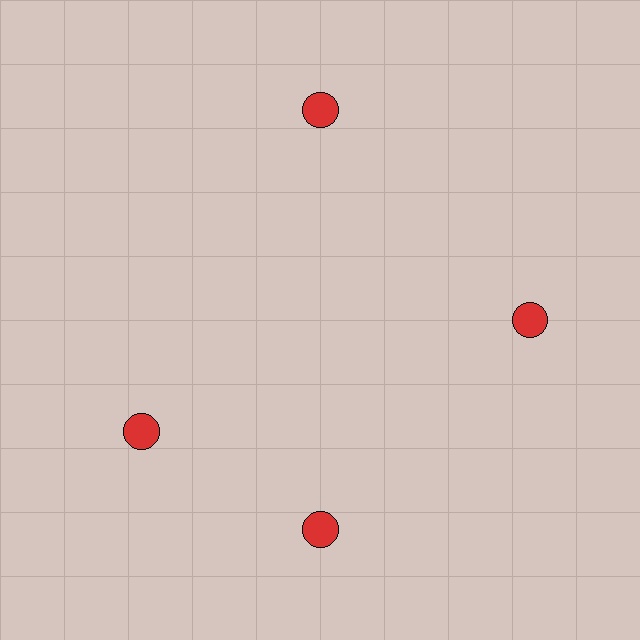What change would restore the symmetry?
The symmetry would be restored by rotating it back into even spacing with its neighbors so that all 4 circles sit at equal angles and equal distance from the center.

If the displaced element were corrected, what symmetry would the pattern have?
It would have 4-fold rotational symmetry — the pattern would map onto itself every 90 degrees.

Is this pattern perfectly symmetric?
No. The 4 red circles are arranged in a ring, but one element near the 9 o'clock position is rotated out of alignment along the ring, breaking the 4-fold rotational symmetry.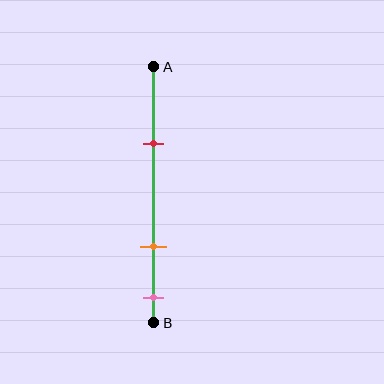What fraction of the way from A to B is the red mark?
The red mark is approximately 30% (0.3) of the way from A to B.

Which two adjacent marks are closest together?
The orange and pink marks are the closest adjacent pair.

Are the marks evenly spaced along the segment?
No, the marks are not evenly spaced.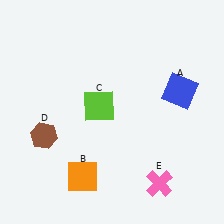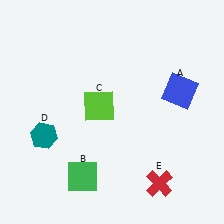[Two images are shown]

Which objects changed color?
B changed from orange to green. D changed from brown to teal. E changed from pink to red.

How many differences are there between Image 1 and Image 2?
There are 3 differences between the two images.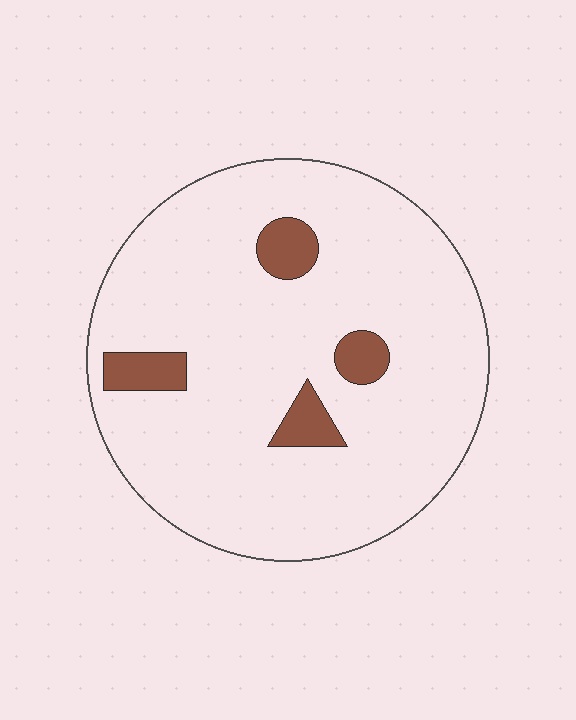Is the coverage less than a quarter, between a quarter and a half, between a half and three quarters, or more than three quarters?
Less than a quarter.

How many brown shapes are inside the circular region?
4.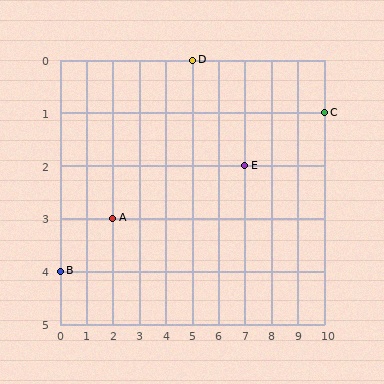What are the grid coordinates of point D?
Point D is at grid coordinates (5, 0).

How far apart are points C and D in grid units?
Points C and D are 5 columns and 1 row apart (about 5.1 grid units diagonally).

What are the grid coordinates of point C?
Point C is at grid coordinates (10, 1).